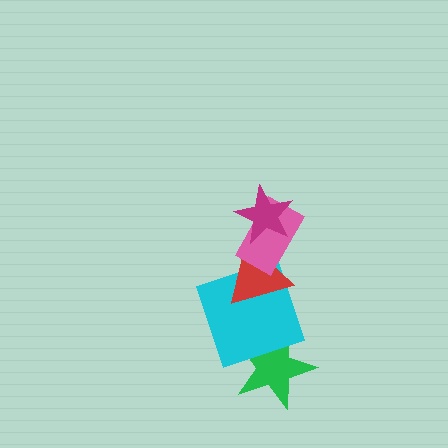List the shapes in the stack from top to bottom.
From top to bottom: the magenta star, the pink rectangle, the red triangle, the cyan square, the green star.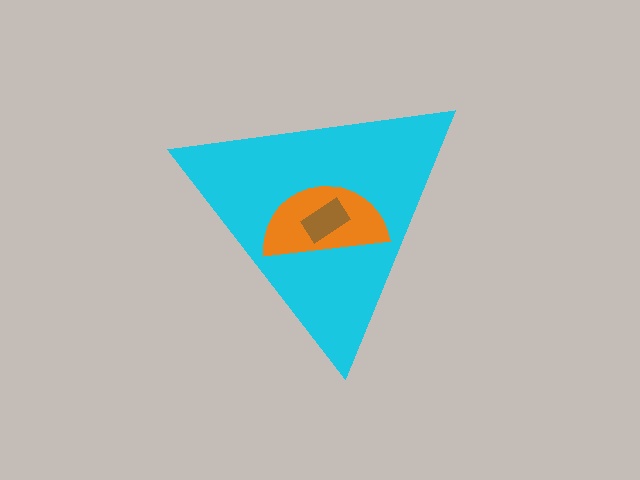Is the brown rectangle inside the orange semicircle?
Yes.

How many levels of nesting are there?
3.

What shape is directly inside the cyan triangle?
The orange semicircle.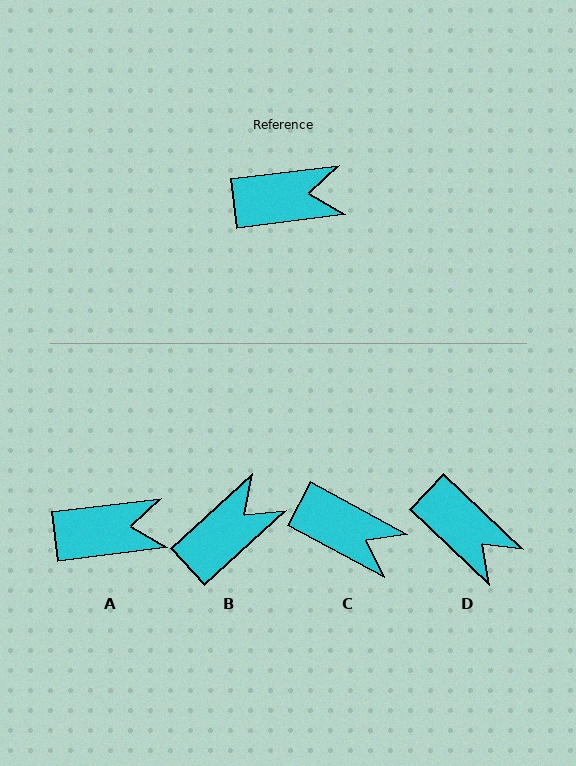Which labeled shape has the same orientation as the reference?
A.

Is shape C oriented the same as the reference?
No, it is off by about 36 degrees.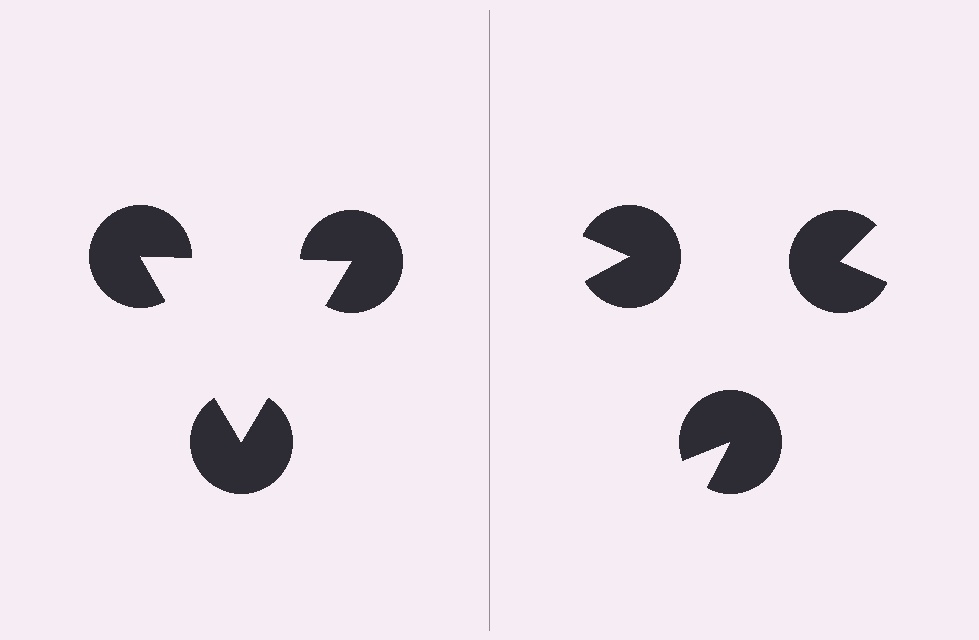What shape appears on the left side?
An illusory triangle.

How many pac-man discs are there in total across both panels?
6 — 3 on each side.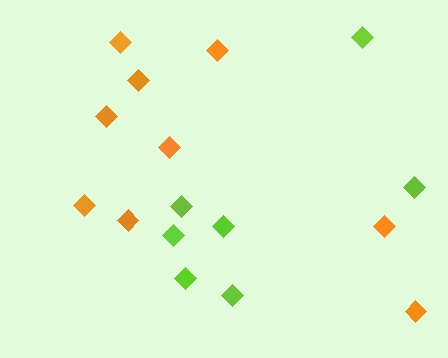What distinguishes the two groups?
There are 2 groups: one group of lime diamonds (7) and one group of orange diamonds (9).